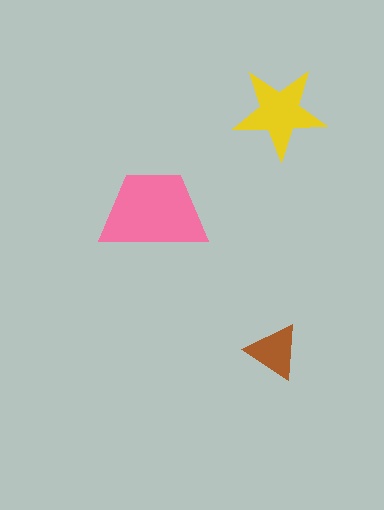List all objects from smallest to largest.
The brown triangle, the yellow star, the pink trapezoid.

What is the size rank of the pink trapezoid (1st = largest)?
1st.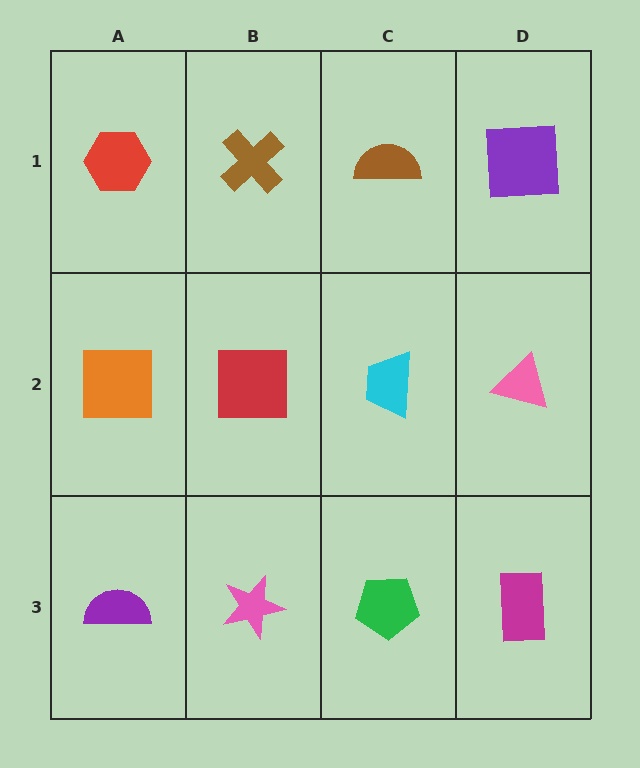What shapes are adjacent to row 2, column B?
A brown cross (row 1, column B), a pink star (row 3, column B), an orange square (row 2, column A), a cyan trapezoid (row 2, column C).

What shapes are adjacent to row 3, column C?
A cyan trapezoid (row 2, column C), a pink star (row 3, column B), a magenta rectangle (row 3, column D).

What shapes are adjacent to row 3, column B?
A red square (row 2, column B), a purple semicircle (row 3, column A), a green pentagon (row 3, column C).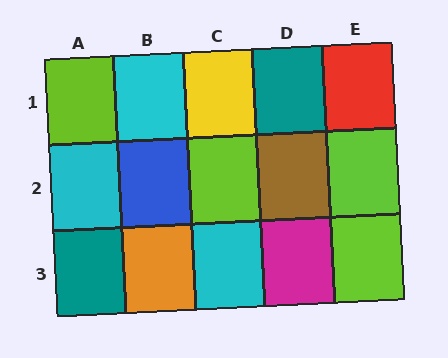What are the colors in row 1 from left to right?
Lime, cyan, yellow, teal, red.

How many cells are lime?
4 cells are lime.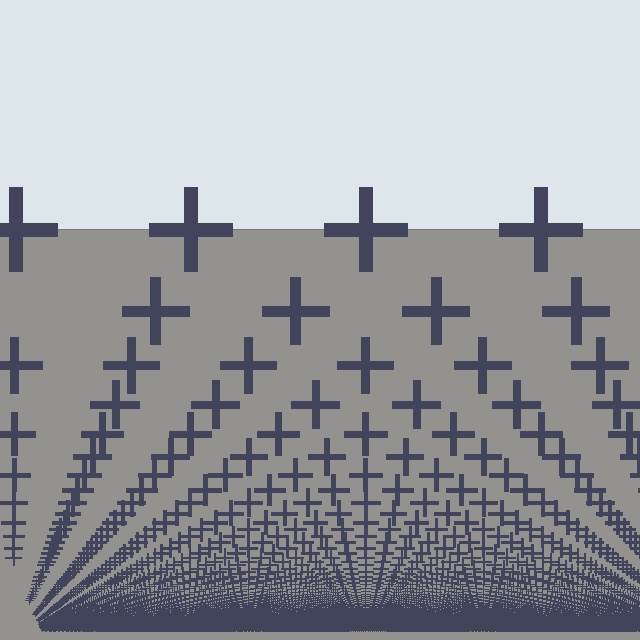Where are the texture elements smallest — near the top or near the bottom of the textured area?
Near the bottom.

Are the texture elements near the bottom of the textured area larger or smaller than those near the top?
Smaller. The gradient is inverted — elements near the bottom are smaller and denser.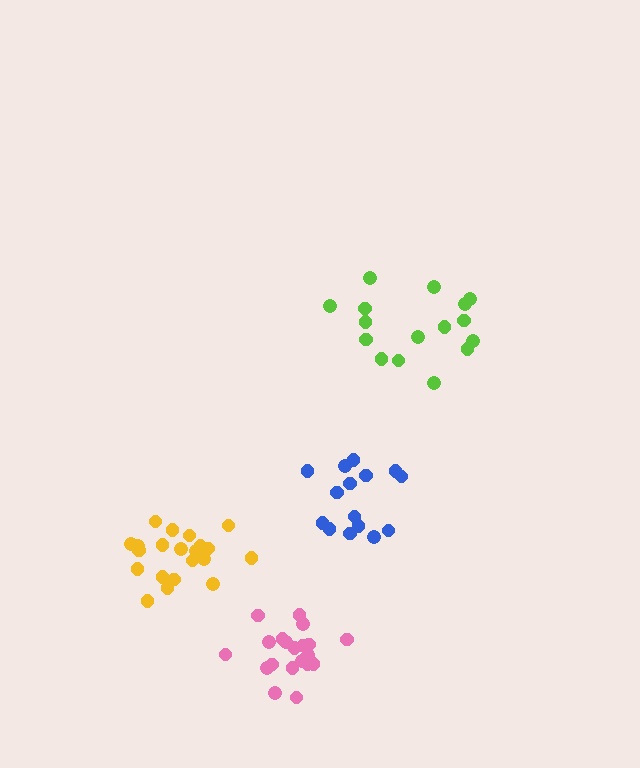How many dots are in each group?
Group 1: 16 dots, Group 2: 15 dots, Group 3: 21 dots, Group 4: 20 dots (72 total).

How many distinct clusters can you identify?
There are 4 distinct clusters.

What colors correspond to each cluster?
The clusters are colored: lime, blue, yellow, pink.